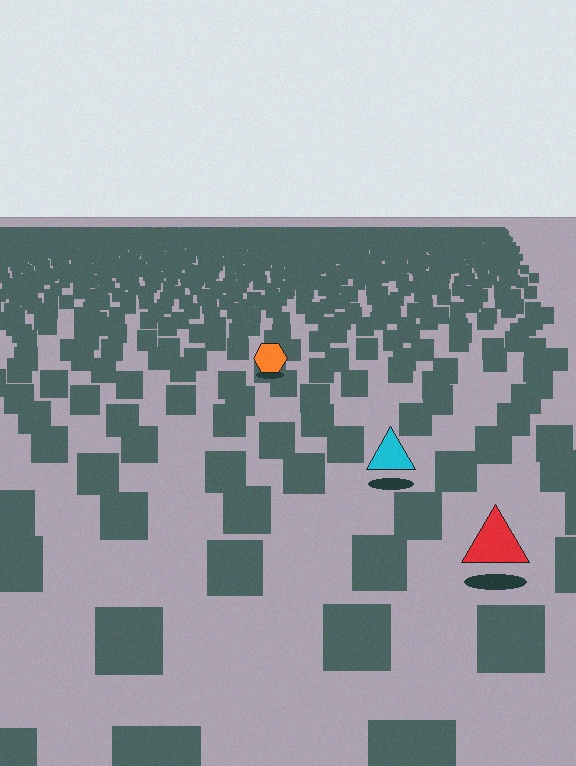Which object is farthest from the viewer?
The orange hexagon is farthest from the viewer. It appears smaller and the ground texture around it is denser.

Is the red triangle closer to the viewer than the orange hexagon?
Yes. The red triangle is closer — you can tell from the texture gradient: the ground texture is coarser near it.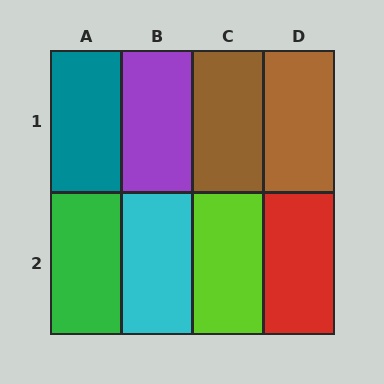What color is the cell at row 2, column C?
Lime.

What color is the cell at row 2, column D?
Red.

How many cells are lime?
1 cell is lime.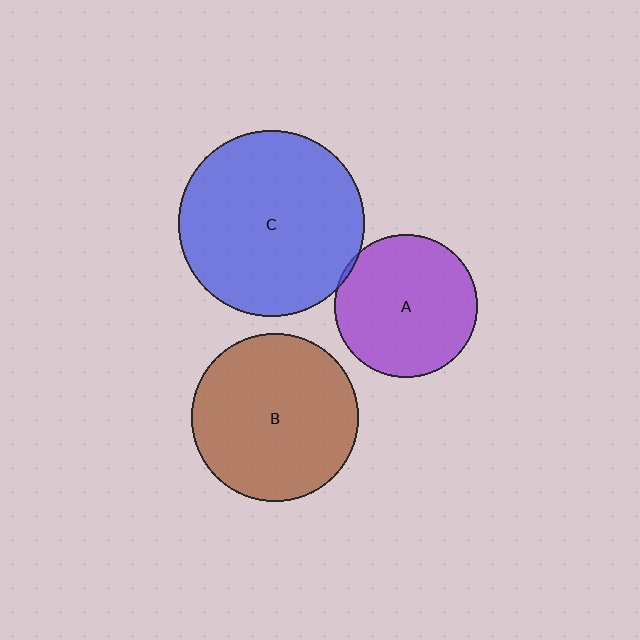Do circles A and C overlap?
Yes.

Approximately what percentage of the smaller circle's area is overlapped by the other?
Approximately 5%.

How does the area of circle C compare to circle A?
Approximately 1.7 times.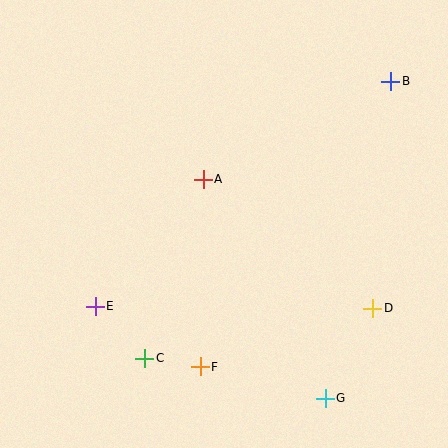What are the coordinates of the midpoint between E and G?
The midpoint between E and G is at (210, 352).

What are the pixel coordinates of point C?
Point C is at (145, 358).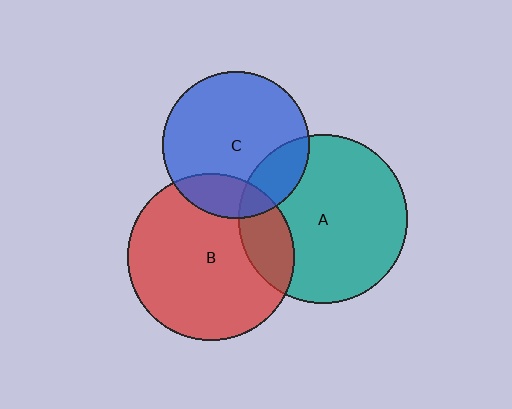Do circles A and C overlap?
Yes.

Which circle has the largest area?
Circle A (teal).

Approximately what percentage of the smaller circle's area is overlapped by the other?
Approximately 20%.